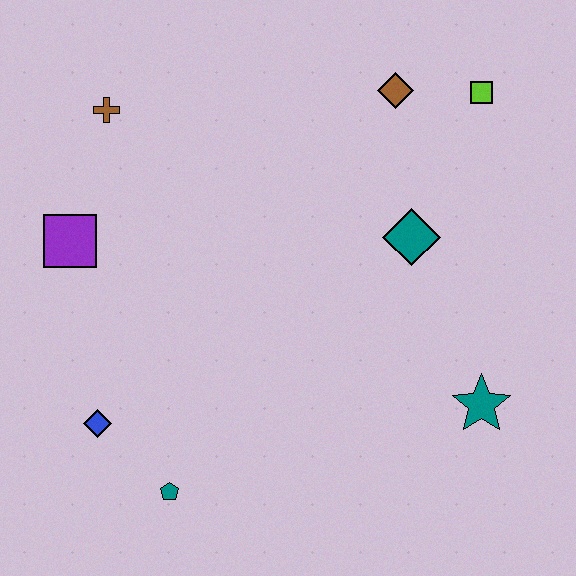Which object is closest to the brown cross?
The purple square is closest to the brown cross.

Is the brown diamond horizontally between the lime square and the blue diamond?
Yes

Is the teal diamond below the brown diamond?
Yes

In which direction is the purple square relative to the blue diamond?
The purple square is above the blue diamond.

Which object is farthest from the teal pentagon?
The lime square is farthest from the teal pentagon.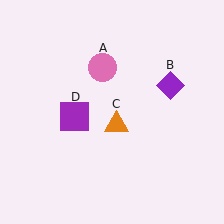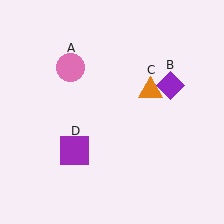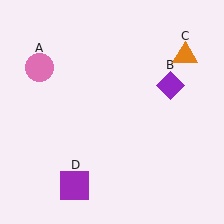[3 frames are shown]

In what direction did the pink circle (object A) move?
The pink circle (object A) moved left.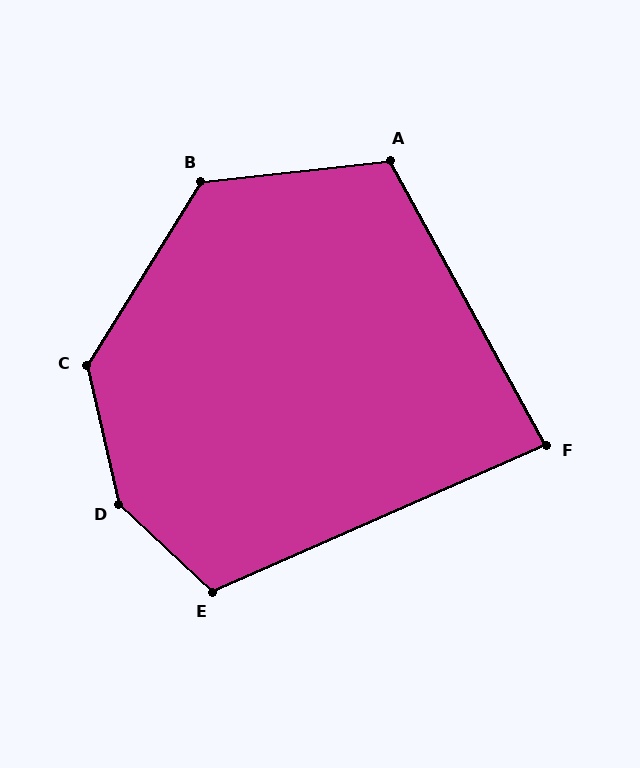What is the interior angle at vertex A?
Approximately 112 degrees (obtuse).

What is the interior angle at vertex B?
Approximately 128 degrees (obtuse).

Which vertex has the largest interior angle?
D, at approximately 146 degrees.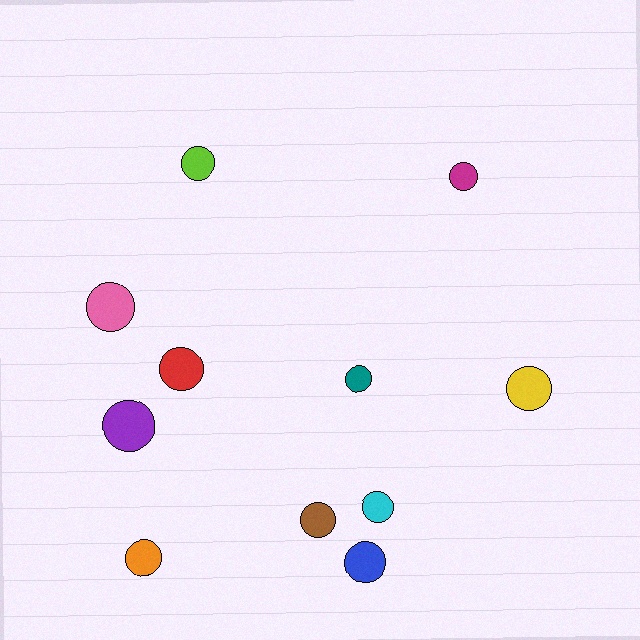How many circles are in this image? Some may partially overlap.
There are 11 circles.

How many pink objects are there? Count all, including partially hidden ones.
There is 1 pink object.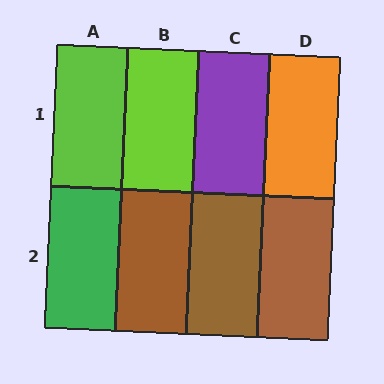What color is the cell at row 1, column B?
Lime.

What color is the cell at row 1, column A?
Lime.